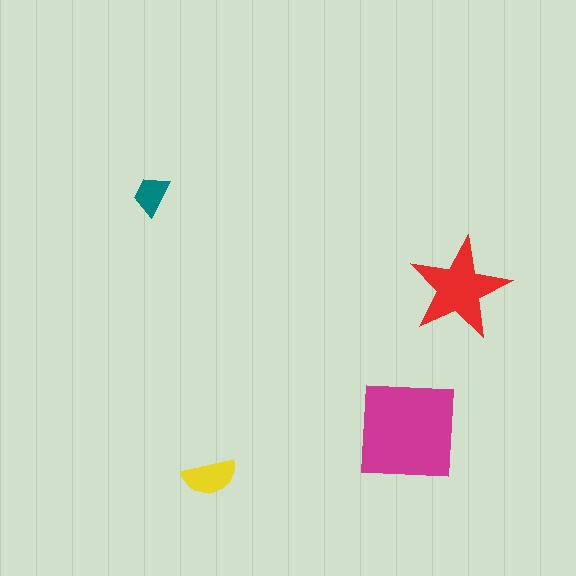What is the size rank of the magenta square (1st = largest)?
1st.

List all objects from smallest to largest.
The teal trapezoid, the yellow semicircle, the red star, the magenta square.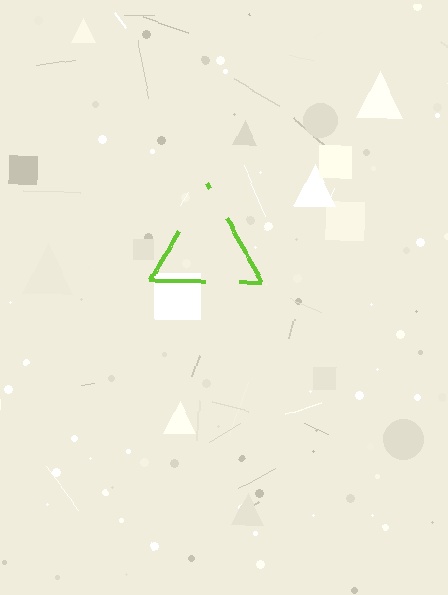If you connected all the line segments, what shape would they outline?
They would outline a triangle.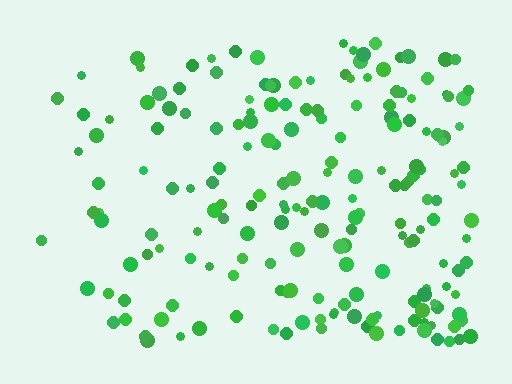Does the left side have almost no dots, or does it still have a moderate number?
Still a moderate number, just noticeably fewer than the right.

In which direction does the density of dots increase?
From left to right, with the right side densest.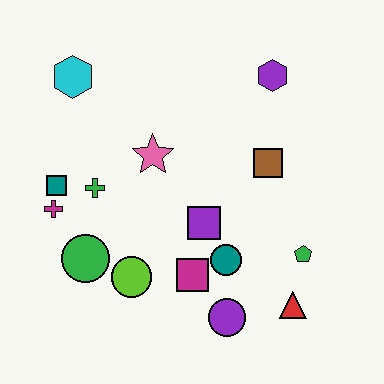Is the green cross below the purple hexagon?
Yes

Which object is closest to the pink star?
The green cross is closest to the pink star.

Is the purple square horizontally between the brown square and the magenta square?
Yes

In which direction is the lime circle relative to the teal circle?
The lime circle is to the left of the teal circle.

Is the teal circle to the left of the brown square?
Yes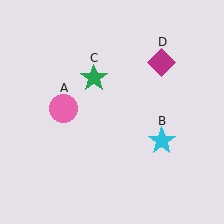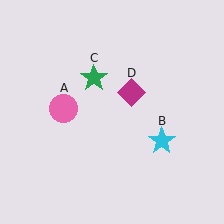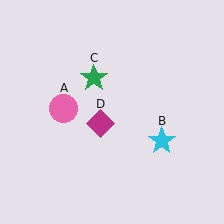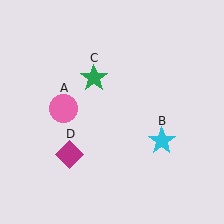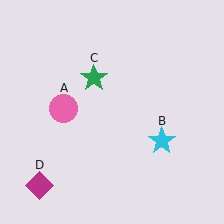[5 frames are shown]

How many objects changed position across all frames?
1 object changed position: magenta diamond (object D).